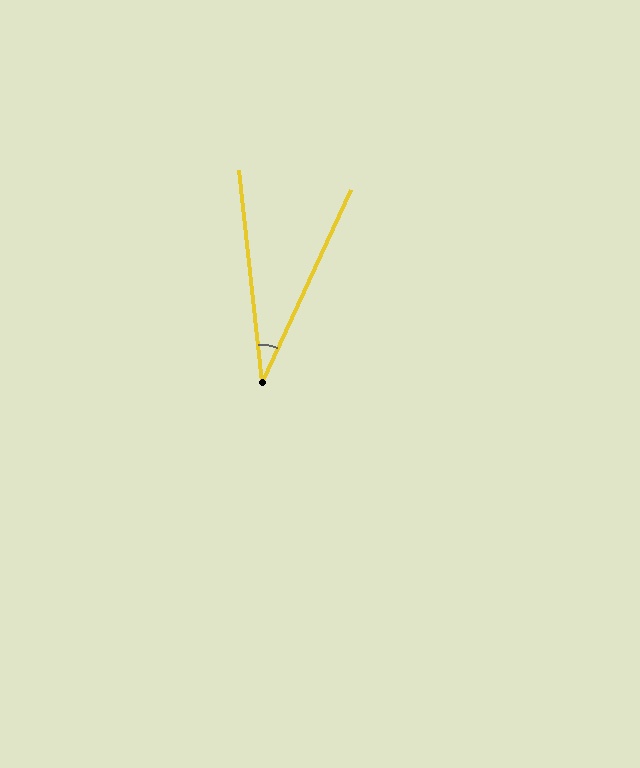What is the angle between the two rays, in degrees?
Approximately 31 degrees.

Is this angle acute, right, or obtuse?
It is acute.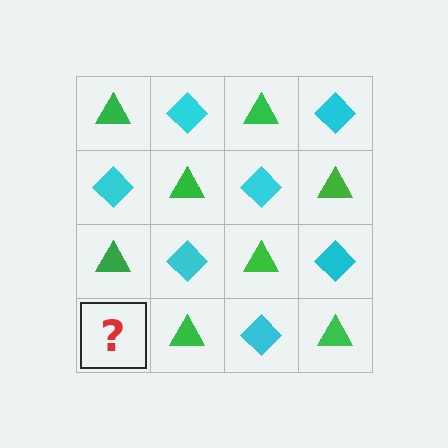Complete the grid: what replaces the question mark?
The question mark should be replaced with a cyan diamond.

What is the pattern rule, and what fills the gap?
The rule is that it alternates green triangle and cyan diamond in a checkerboard pattern. The gap should be filled with a cyan diamond.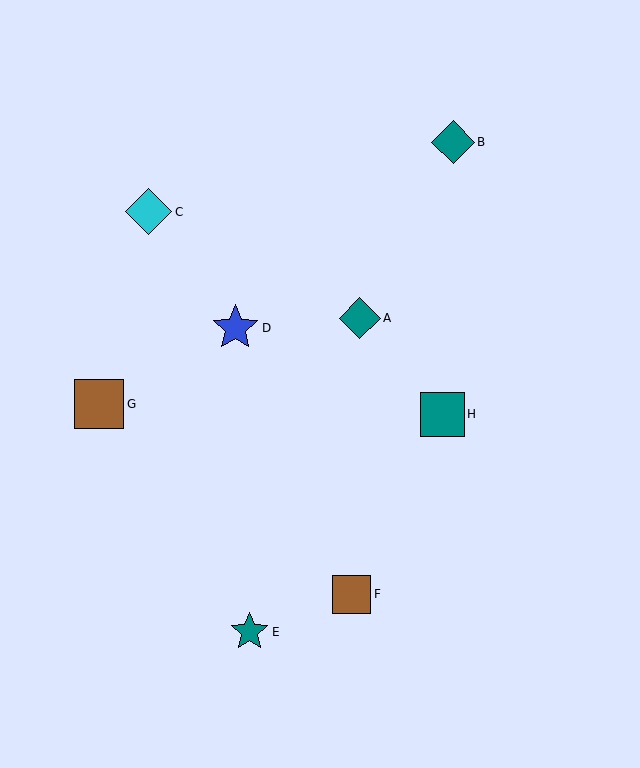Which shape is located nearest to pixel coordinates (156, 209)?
The cyan diamond (labeled C) at (149, 212) is nearest to that location.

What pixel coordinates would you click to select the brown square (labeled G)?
Click at (99, 404) to select the brown square G.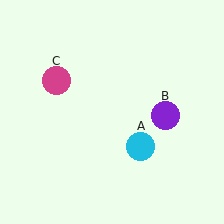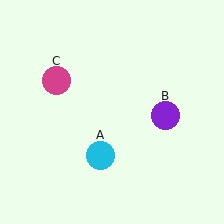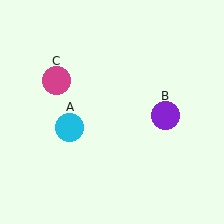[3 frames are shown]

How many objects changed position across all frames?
1 object changed position: cyan circle (object A).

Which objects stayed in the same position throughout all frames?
Purple circle (object B) and magenta circle (object C) remained stationary.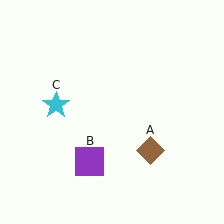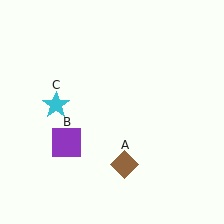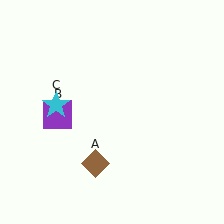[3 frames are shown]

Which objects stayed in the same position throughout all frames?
Cyan star (object C) remained stationary.